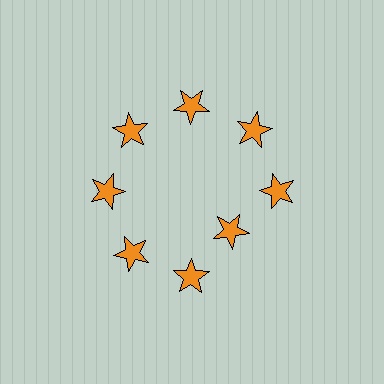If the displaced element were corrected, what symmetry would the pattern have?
It would have 8-fold rotational symmetry — the pattern would map onto itself every 45 degrees.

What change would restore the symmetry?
The symmetry would be restored by moving it outward, back onto the ring so that all 8 stars sit at equal angles and equal distance from the center.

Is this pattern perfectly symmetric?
No. The 8 orange stars are arranged in a ring, but one element near the 4 o'clock position is pulled inward toward the center, breaking the 8-fold rotational symmetry.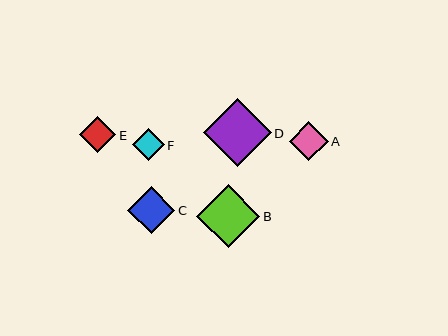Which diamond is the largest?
Diamond D is the largest with a size of approximately 68 pixels.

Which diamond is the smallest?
Diamond F is the smallest with a size of approximately 32 pixels.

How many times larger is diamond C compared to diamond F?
Diamond C is approximately 1.5 times the size of diamond F.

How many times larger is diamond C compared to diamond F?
Diamond C is approximately 1.5 times the size of diamond F.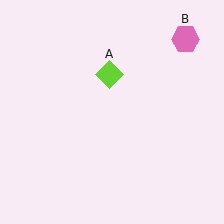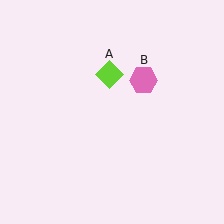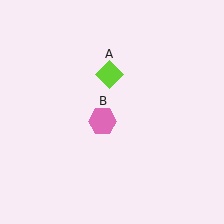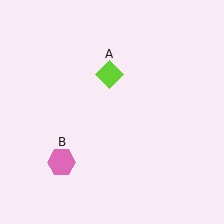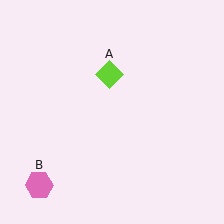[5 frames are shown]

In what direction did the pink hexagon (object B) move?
The pink hexagon (object B) moved down and to the left.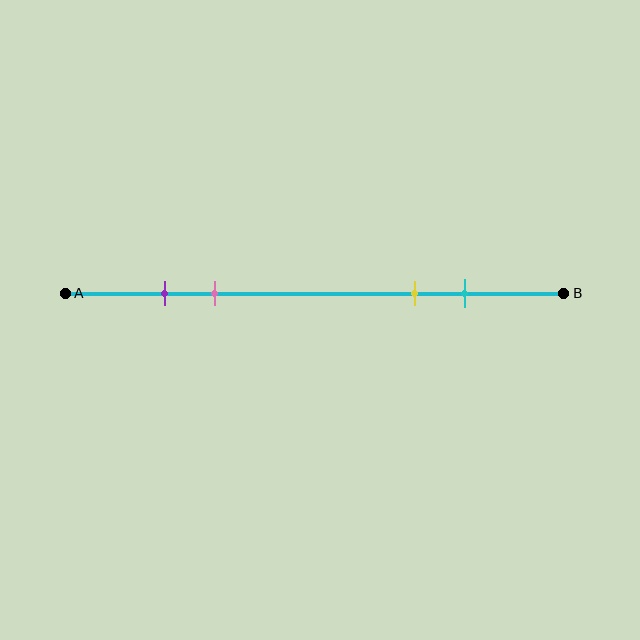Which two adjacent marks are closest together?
The purple and pink marks are the closest adjacent pair.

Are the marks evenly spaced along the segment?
No, the marks are not evenly spaced.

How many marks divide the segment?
There are 4 marks dividing the segment.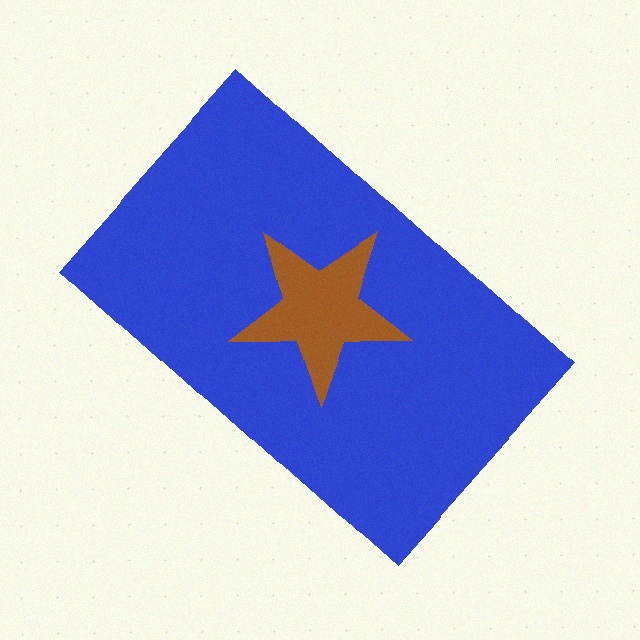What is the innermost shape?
The brown star.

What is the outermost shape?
The blue rectangle.